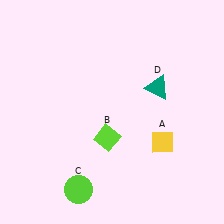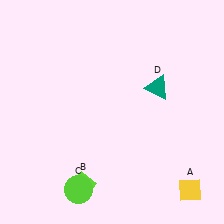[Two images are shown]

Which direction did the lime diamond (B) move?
The lime diamond (B) moved down.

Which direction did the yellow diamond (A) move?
The yellow diamond (A) moved down.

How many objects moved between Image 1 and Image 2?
2 objects moved between the two images.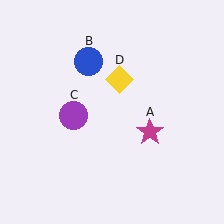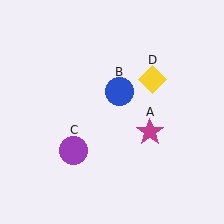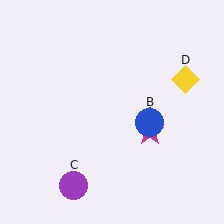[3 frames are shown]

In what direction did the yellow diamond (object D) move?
The yellow diamond (object D) moved right.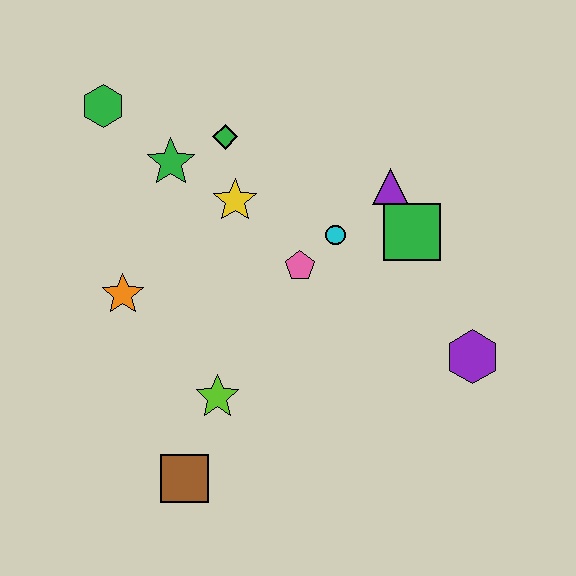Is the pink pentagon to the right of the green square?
No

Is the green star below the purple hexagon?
No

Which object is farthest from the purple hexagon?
The green hexagon is farthest from the purple hexagon.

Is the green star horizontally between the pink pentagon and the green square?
No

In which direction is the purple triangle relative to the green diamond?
The purple triangle is to the right of the green diamond.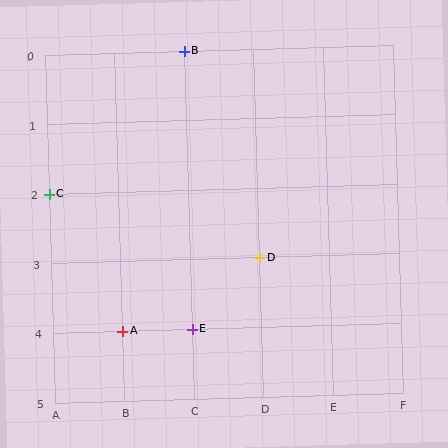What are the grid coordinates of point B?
Point B is at grid coordinates (C, 0).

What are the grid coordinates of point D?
Point D is at grid coordinates (D, 3).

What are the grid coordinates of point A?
Point A is at grid coordinates (B, 4).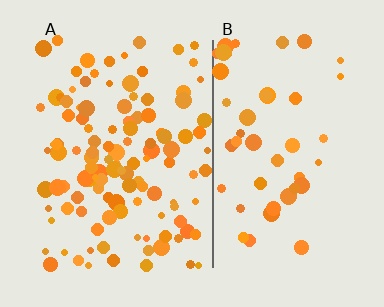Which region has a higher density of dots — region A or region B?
A (the left).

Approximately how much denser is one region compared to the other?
Approximately 2.4× — region A over region B.